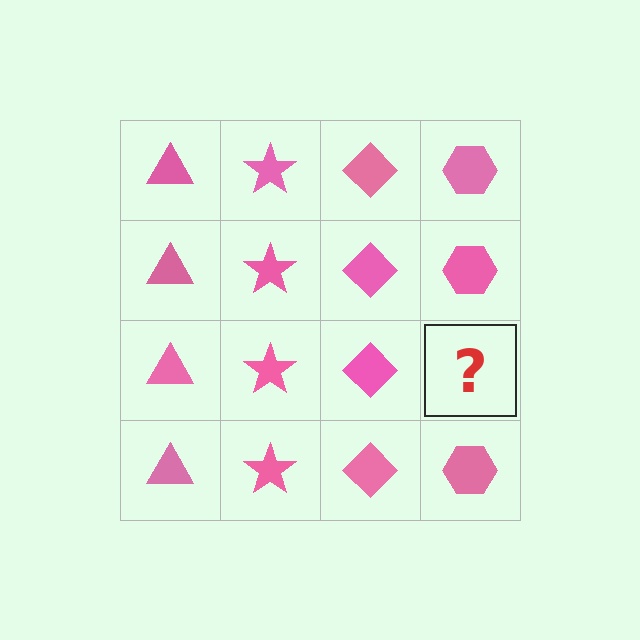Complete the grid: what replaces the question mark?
The question mark should be replaced with a pink hexagon.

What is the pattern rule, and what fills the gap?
The rule is that each column has a consistent shape. The gap should be filled with a pink hexagon.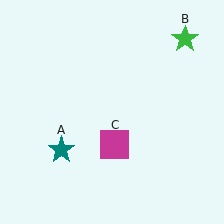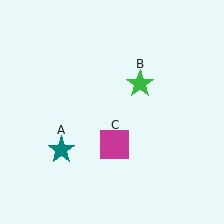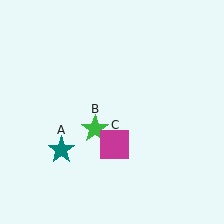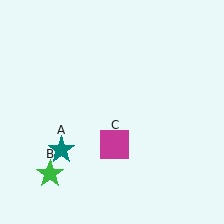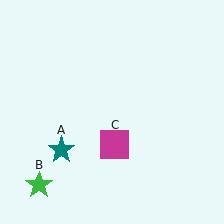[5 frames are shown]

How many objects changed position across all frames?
1 object changed position: green star (object B).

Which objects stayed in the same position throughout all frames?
Teal star (object A) and magenta square (object C) remained stationary.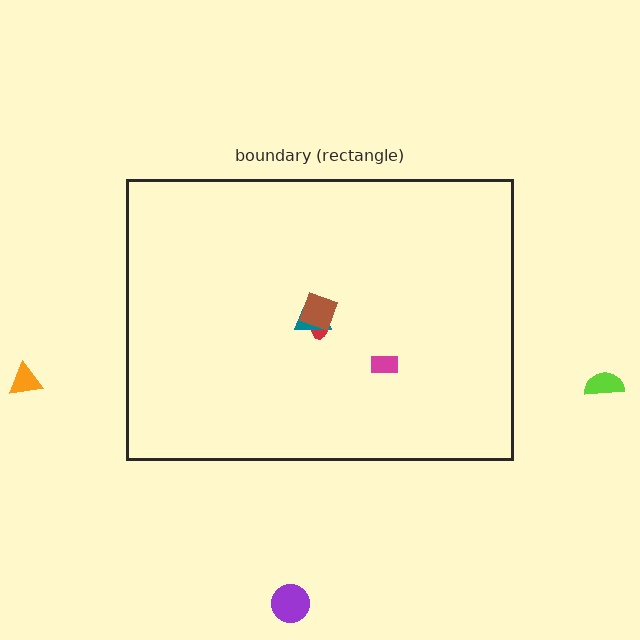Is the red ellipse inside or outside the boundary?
Inside.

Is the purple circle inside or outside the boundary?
Outside.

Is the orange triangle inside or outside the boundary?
Outside.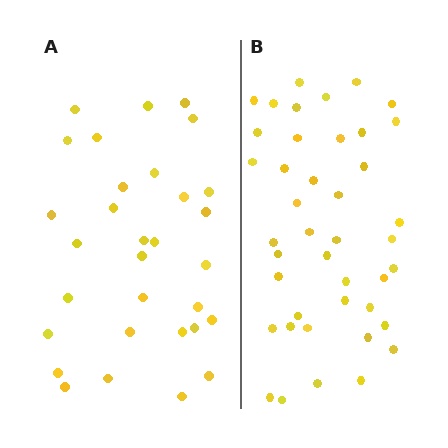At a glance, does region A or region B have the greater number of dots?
Region B (the right region) has more dots.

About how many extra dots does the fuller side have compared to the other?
Region B has roughly 12 or so more dots than region A.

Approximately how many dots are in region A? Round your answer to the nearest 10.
About 30 dots. (The exact count is 31, which rounds to 30.)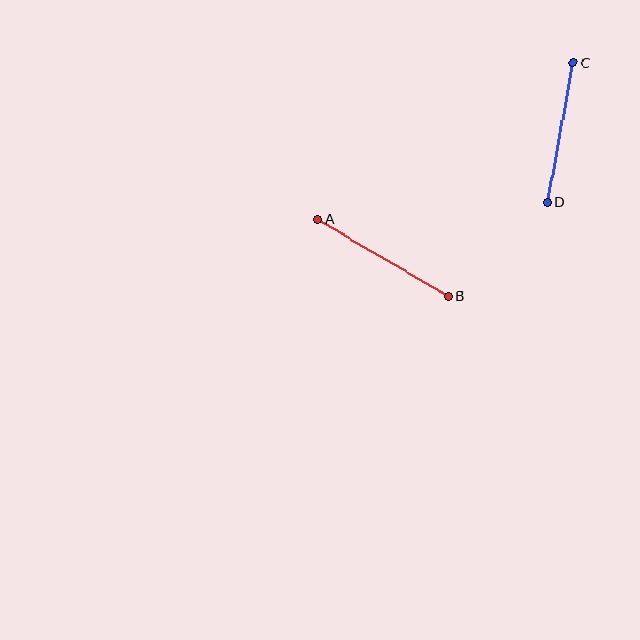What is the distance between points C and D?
The distance is approximately 142 pixels.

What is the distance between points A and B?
The distance is approximately 152 pixels.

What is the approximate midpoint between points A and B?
The midpoint is at approximately (383, 258) pixels.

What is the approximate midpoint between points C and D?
The midpoint is at approximately (560, 132) pixels.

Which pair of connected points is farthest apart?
Points A and B are farthest apart.